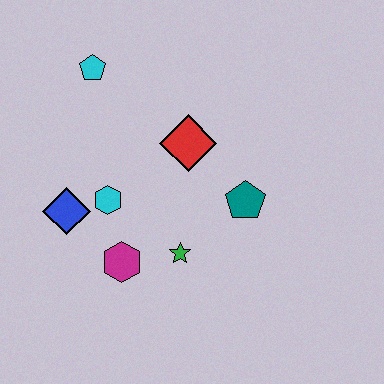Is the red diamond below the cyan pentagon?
Yes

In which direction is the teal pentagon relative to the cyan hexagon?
The teal pentagon is to the right of the cyan hexagon.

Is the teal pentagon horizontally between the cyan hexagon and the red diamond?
No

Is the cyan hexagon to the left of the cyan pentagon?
No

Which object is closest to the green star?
The magenta hexagon is closest to the green star.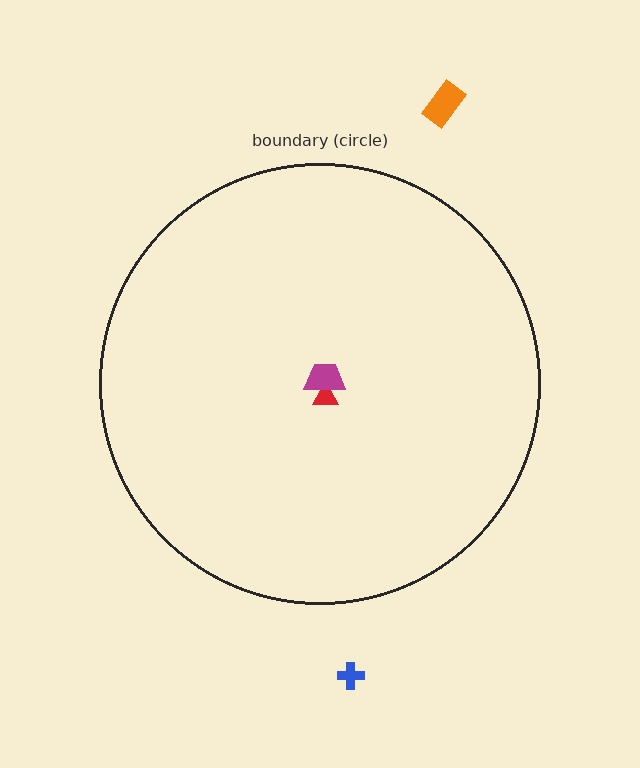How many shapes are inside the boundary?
2 inside, 2 outside.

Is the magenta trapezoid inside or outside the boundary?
Inside.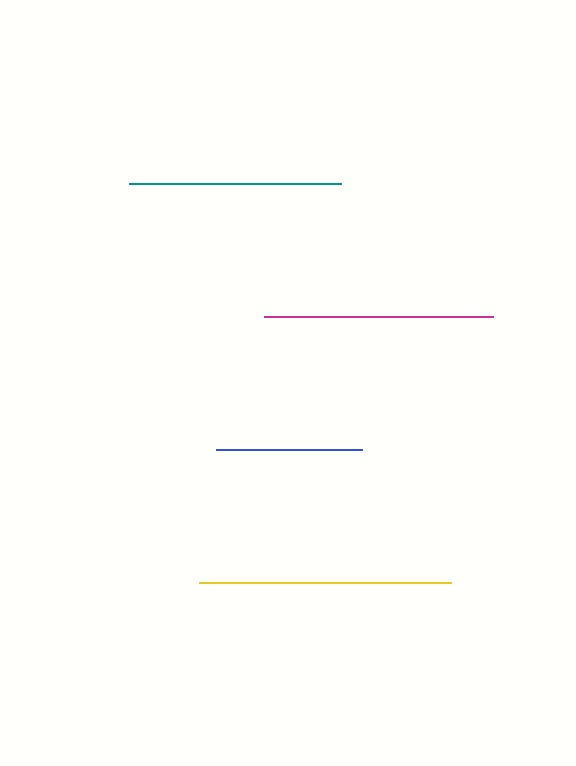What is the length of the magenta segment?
The magenta segment is approximately 229 pixels long.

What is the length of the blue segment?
The blue segment is approximately 146 pixels long.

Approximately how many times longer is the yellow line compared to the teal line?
The yellow line is approximately 1.2 times the length of the teal line.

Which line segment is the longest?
The yellow line is the longest at approximately 251 pixels.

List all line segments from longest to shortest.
From longest to shortest: yellow, magenta, teal, blue.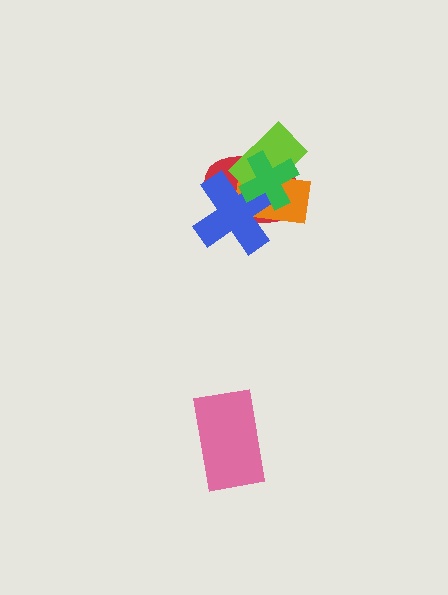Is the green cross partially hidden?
No, no other shape covers it.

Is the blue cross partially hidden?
Yes, it is partially covered by another shape.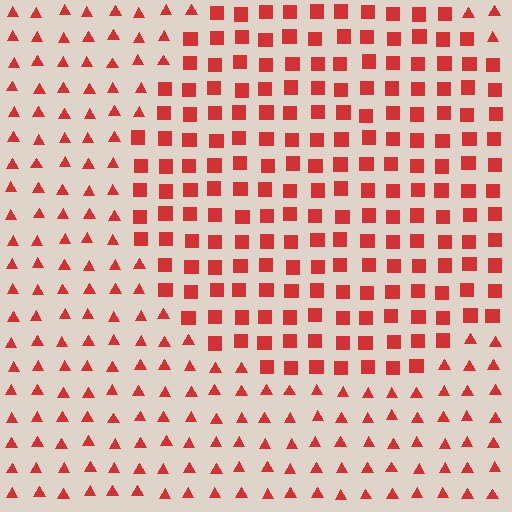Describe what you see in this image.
The image is filled with small red elements arranged in a uniform grid. A circle-shaped region contains squares, while the surrounding area contains triangles. The boundary is defined purely by the change in element shape.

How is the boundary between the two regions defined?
The boundary is defined by a change in element shape: squares inside vs. triangles outside. All elements share the same color and spacing.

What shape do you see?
I see a circle.